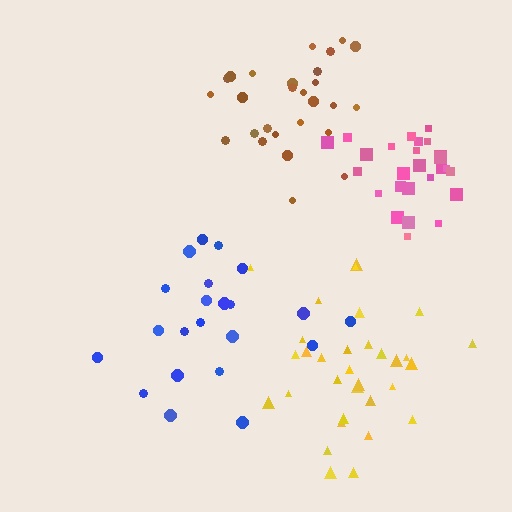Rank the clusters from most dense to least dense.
pink, yellow, brown, blue.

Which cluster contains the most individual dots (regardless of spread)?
Yellow (32).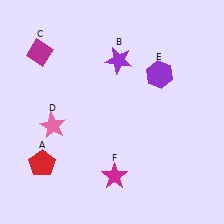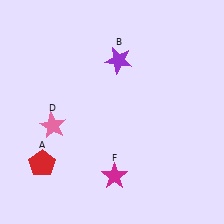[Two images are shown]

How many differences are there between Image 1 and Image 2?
There are 2 differences between the two images.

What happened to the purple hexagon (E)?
The purple hexagon (E) was removed in Image 2. It was in the top-right area of Image 1.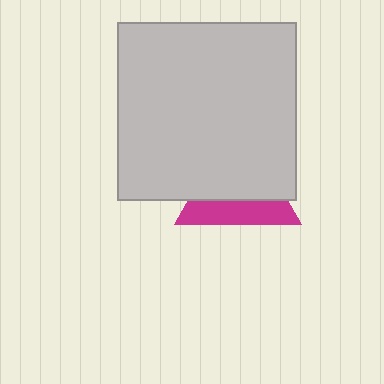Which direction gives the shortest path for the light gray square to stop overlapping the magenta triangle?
Moving up gives the shortest separation.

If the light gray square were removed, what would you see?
You would see the complete magenta triangle.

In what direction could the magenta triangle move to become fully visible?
The magenta triangle could move down. That would shift it out from behind the light gray square entirely.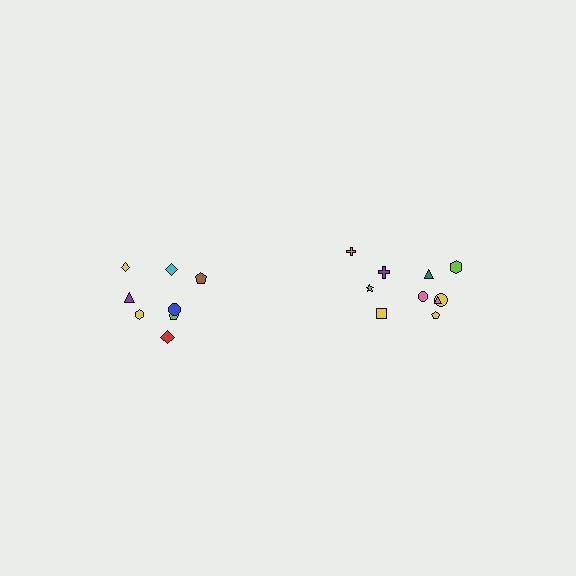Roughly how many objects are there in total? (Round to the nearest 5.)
Roughly 20 objects in total.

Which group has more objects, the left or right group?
The right group.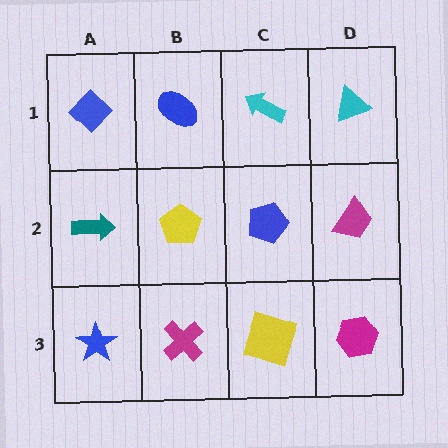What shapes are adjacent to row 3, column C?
A blue pentagon (row 2, column C), a magenta cross (row 3, column B), a magenta hexagon (row 3, column D).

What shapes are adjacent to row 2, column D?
A cyan triangle (row 1, column D), a magenta hexagon (row 3, column D), a blue pentagon (row 2, column C).